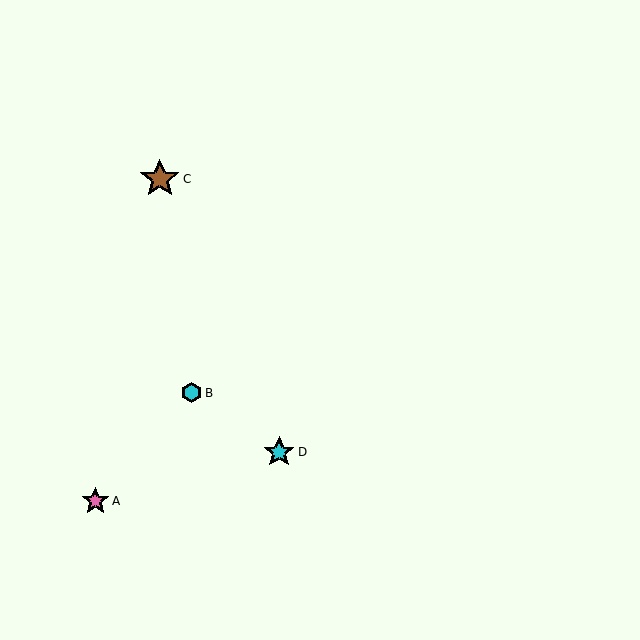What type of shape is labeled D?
Shape D is a cyan star.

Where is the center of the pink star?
The center of the pink star is at (95, 501).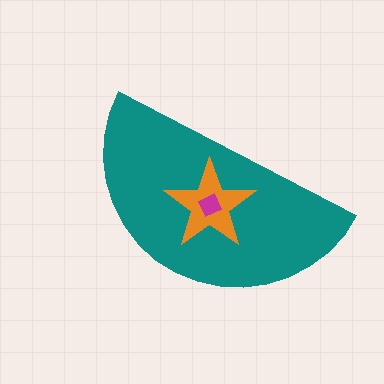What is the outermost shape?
The teal semicircle.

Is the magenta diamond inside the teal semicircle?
Yes.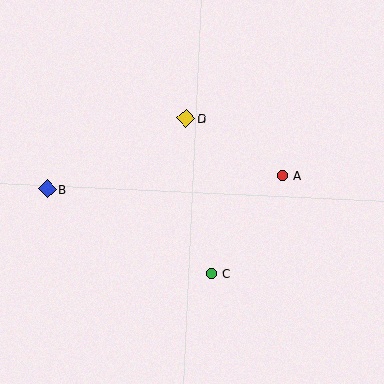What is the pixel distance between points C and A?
The distance between C and A is 121 pixels.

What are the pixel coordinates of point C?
Point C is at (211, 273).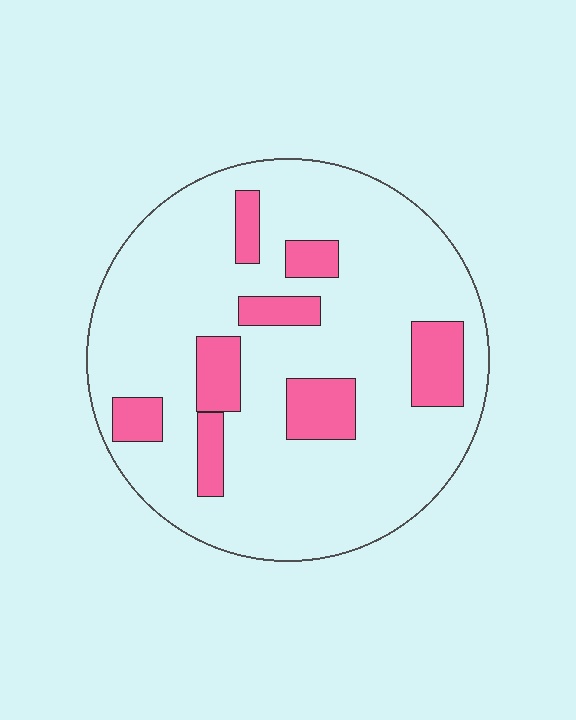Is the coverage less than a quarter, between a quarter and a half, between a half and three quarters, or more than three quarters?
Less than a quarter.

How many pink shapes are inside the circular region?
8.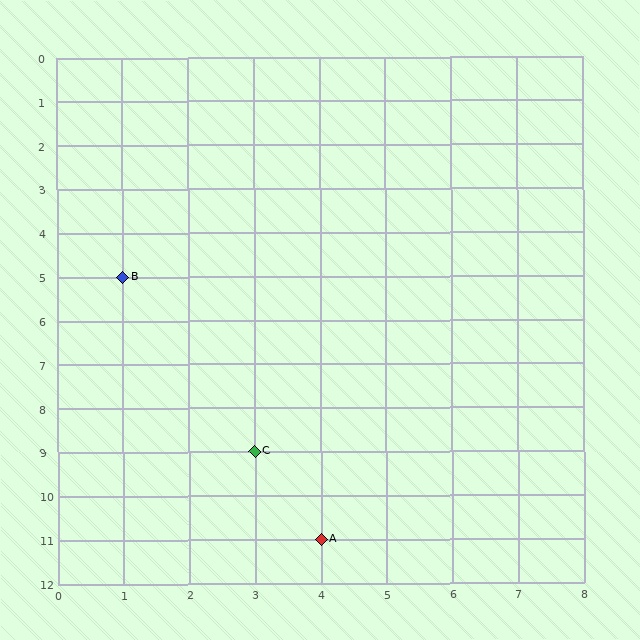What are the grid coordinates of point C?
Point C is at grid coordinates (3, 9).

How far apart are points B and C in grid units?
Points B and C are 2 columns and 4 rows apart (about 4.5 grid units diagonally).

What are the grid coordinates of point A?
Point A is at grid coordinates (4, 11).